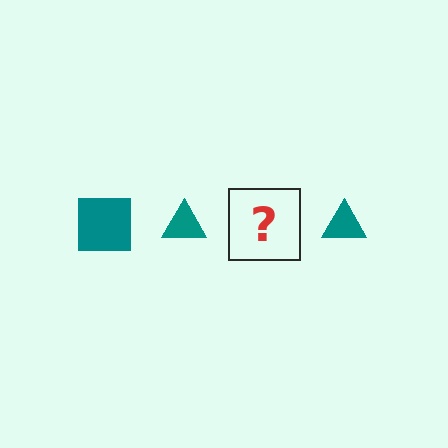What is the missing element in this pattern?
The missing element is a teal square.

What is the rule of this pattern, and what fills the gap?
The rule is that the pattern cycles through square, triangle shapes in teal. The gap should be filled with a teal square.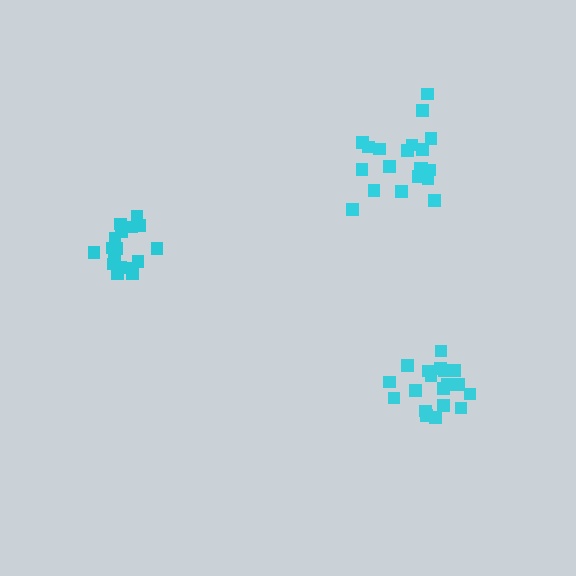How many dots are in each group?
Group 1: 20 dots, Group 2: 19 dots, Group 3: 17 dots (56 total).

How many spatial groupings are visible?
There are 3 spatial groupings.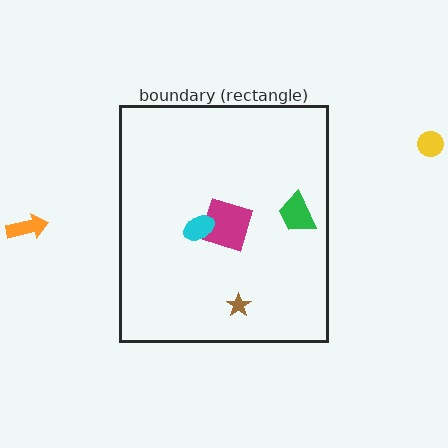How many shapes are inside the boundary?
4 inside, 2 outside.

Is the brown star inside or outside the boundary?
Inside.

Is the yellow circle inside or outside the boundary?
Outside.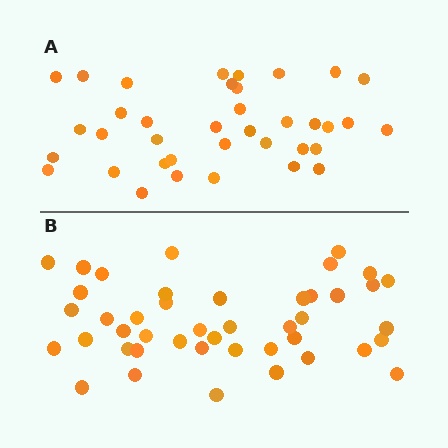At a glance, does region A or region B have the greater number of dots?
Region B (the bottom region) has more dots.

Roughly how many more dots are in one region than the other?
Region B has roughly 8 or so more dots than region A.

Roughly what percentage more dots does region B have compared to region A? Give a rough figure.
About 20% more.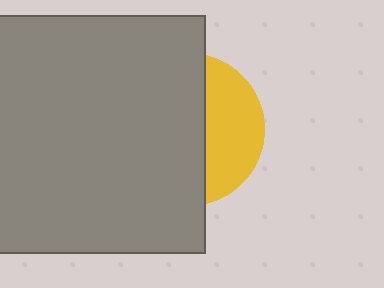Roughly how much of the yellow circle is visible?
A small part of it is visible (roughly 36%).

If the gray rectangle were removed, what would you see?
You would see the complete yellow circle.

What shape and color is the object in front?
The object in front is a gray rectangle.